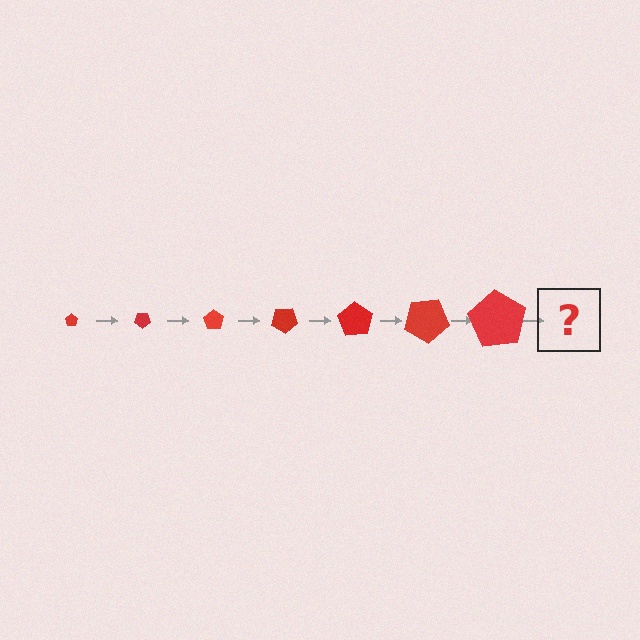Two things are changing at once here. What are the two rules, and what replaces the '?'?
The two rules are that the pentagon grows larger each step and it rotates 35 degrees each step. The '?' should be a pentagon, larger than the previous one and rotated 245 degrees from the start.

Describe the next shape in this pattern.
It should be a pentagon, larger than the previous one and rotated 245 degrees from the start.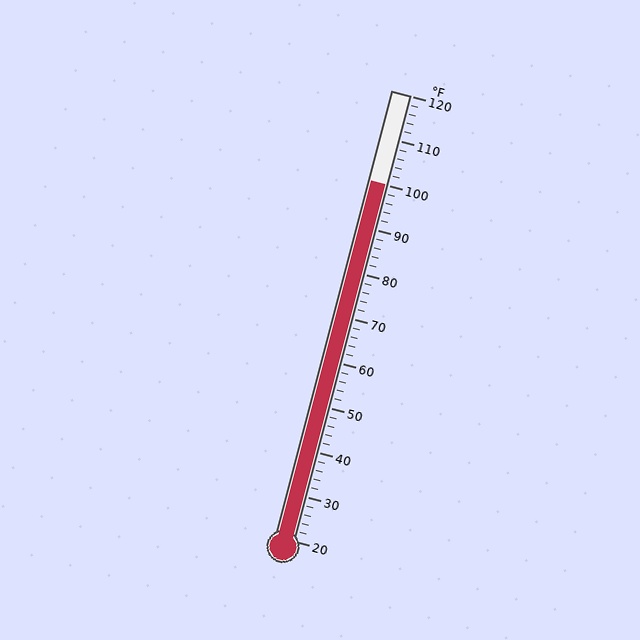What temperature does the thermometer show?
The thermometer shows approximately 100°F.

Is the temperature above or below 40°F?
The temperature is above 40°F.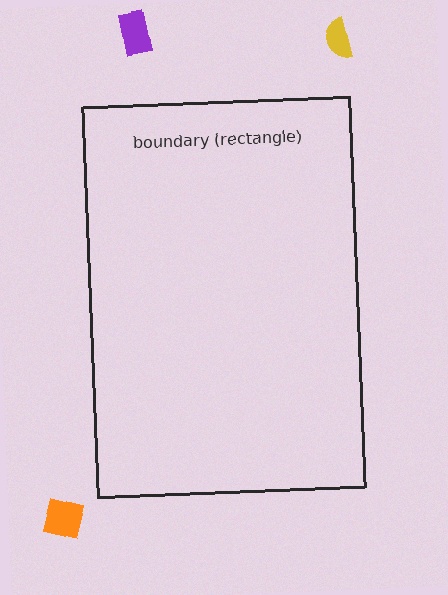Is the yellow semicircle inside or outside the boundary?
Outside.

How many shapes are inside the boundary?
0 inside, 3 outside.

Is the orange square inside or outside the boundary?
Outside.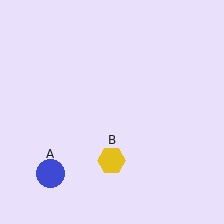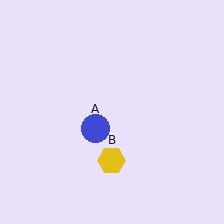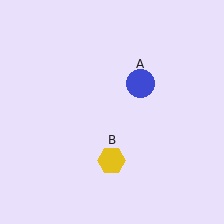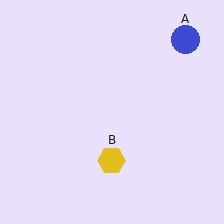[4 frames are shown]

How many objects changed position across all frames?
1 object changed position: blue circle (object A).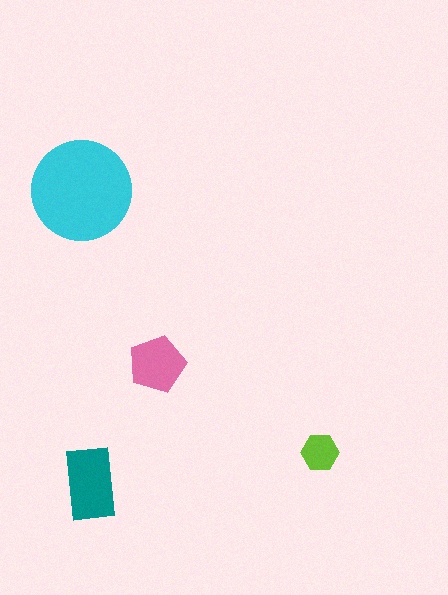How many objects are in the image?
There are 4 objects in the image.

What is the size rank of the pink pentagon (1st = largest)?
3rd.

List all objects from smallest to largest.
The lime hexagon, the pink pentagon, the teal rectangle, the cyan circle.